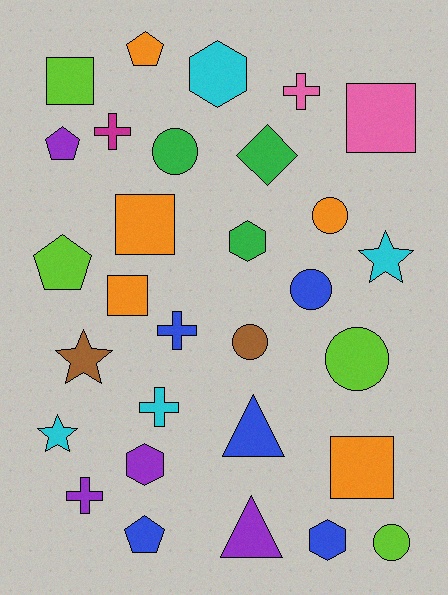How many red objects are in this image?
There are no red objects.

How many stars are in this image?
There are 3 stars.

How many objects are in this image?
There are 30 objects.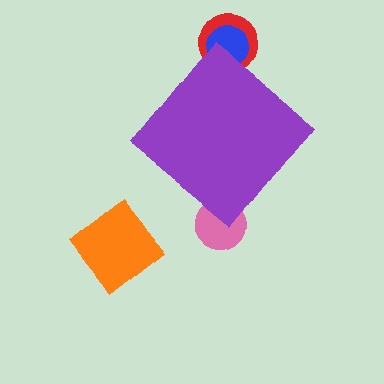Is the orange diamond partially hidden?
No, the orange diamond is fully visible.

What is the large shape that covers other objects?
A purple diamond.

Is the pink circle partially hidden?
Yes, the pink circle is partially hidden behind the purple diamond.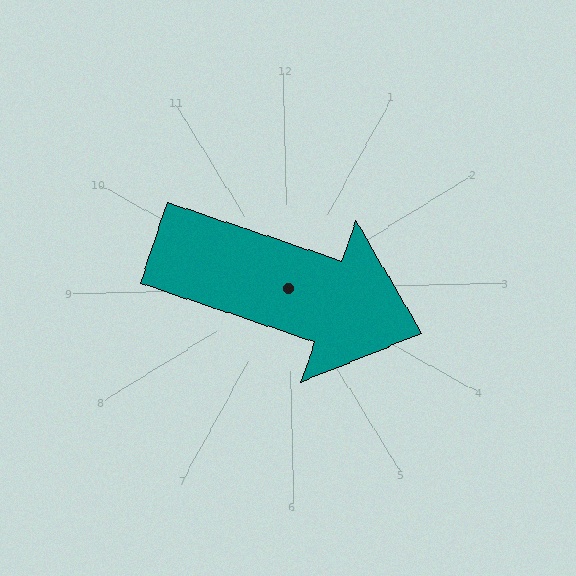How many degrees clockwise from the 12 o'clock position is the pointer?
Approximately 110 degrees.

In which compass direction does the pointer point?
East.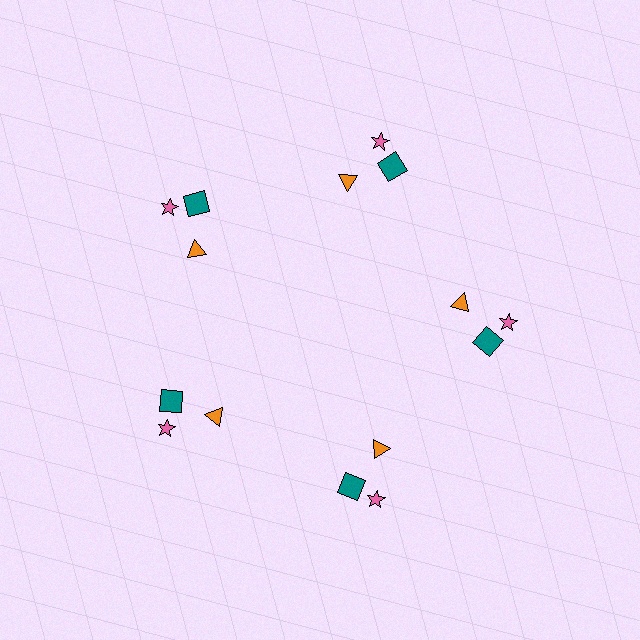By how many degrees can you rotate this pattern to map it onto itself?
The pattern maps onto itself every 72 degrees of rotation.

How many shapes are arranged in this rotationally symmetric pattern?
There are 15 shapes, arranged in 5 groups of 3.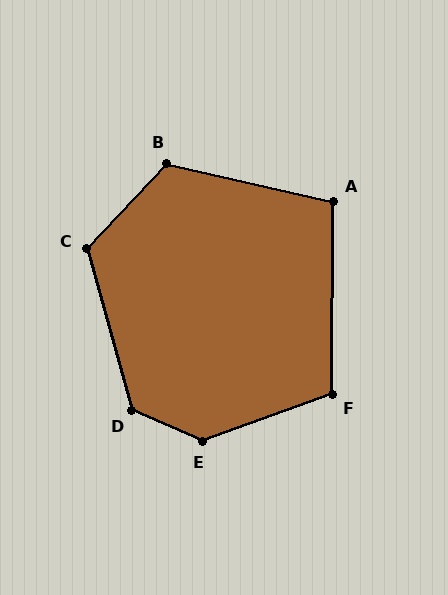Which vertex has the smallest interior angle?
A, at approximately 102 degrees.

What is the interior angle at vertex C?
Approximately 121 degrees (obtuse).